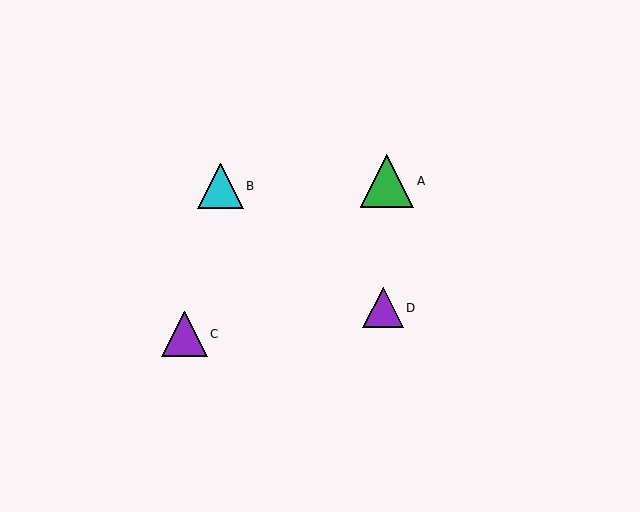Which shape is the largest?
The green triangle (labeled A) is the largest.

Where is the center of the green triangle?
The center of the green triangle is at (387, 181).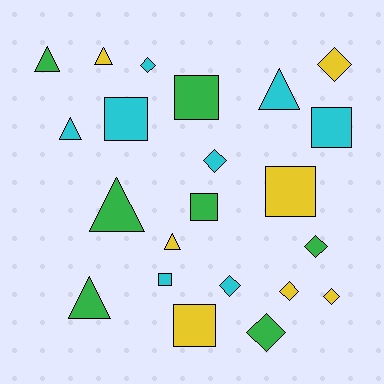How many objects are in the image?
There are 22 objects.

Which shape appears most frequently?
Diamond, with 8 objects.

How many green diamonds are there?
There are 2 green diamonds.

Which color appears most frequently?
Cyan, with 8 objects.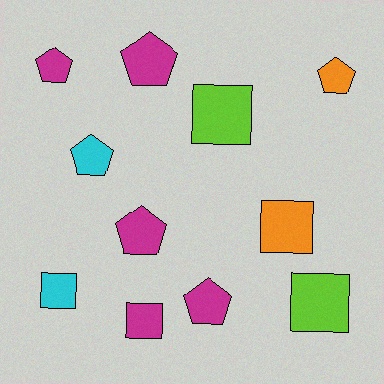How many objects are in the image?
There are 11 objects.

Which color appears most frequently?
Magenta, with 5 objects.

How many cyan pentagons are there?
There is 1 cyan pentagon.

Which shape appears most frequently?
Pentagon, with 6 objects.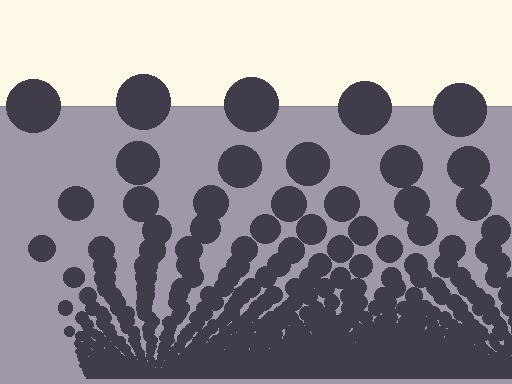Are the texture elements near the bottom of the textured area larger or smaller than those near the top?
Smaller. The gradient is inverted — elements near the bottom are smaller and denser.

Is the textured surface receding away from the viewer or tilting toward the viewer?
The surface appears to tilt toward the viewer. Texture elements get larger and sparser toward the top.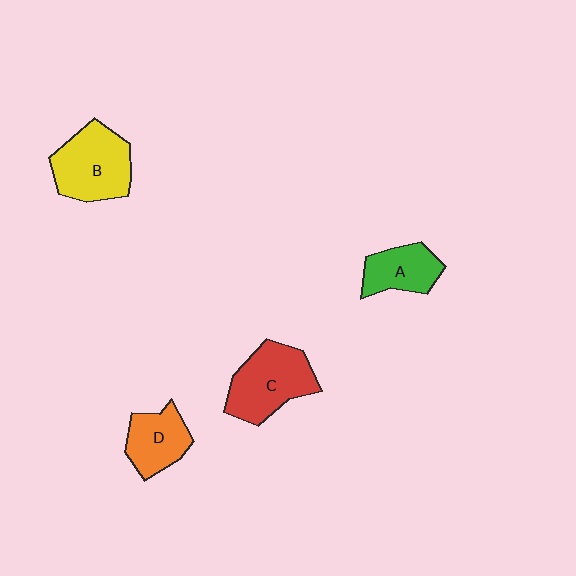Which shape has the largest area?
Shape B (yellow).